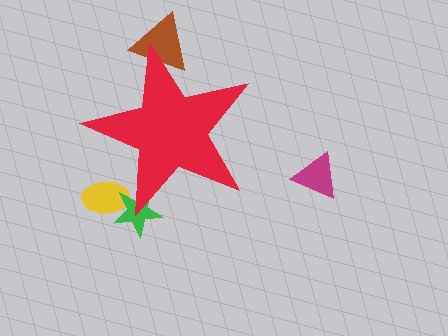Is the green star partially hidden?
Yes, the green star is partially hidden behind the red star.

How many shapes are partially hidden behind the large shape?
3 shapes are partially hidden.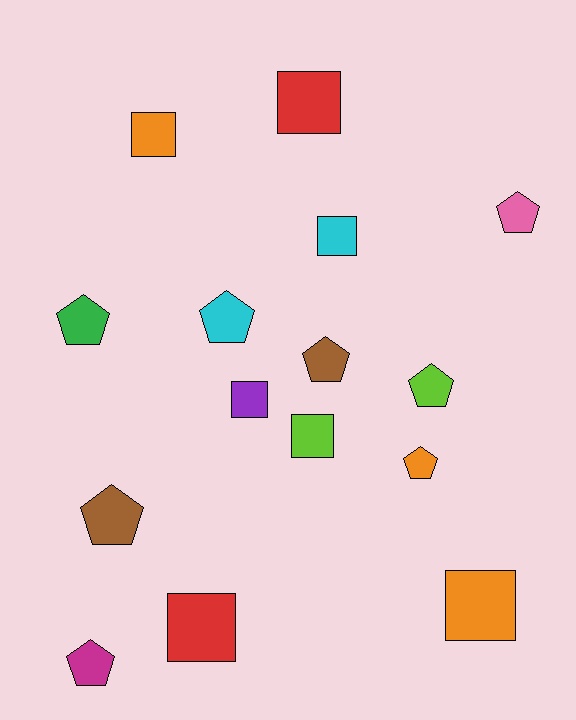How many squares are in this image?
There are 7 squares.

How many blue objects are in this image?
There are no blue objects.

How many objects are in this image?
There are 15 objects.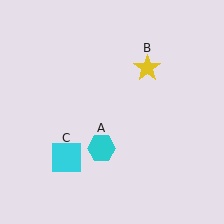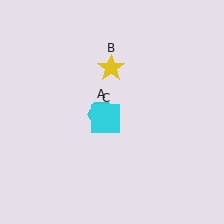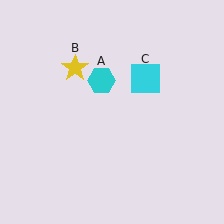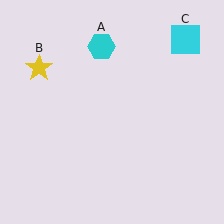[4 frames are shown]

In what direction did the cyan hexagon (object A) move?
The cyan hexagon (object A) moved up.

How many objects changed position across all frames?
3 objects changed position: cyan hexagon (object A), yellow star (object B), cyan square (object C).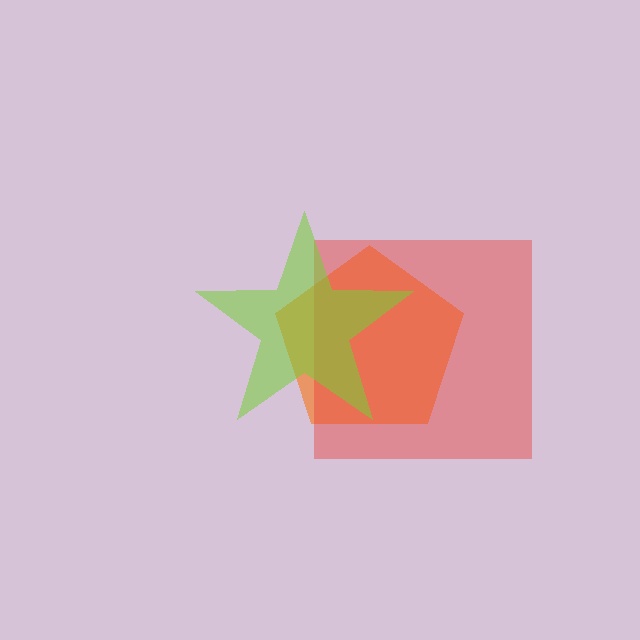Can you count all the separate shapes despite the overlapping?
Yes, there are 3 separate shapes.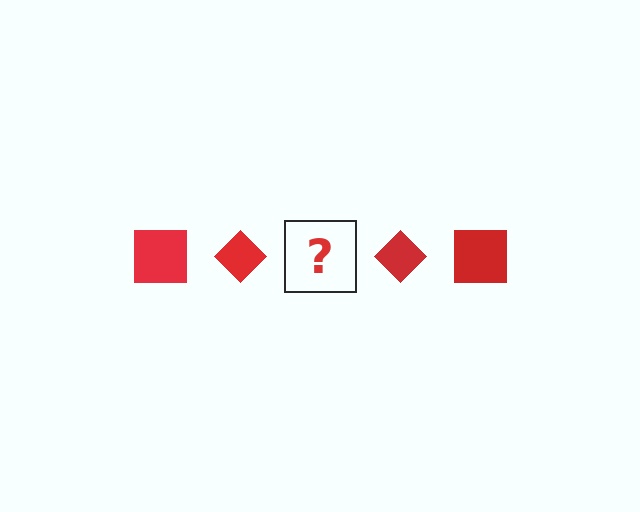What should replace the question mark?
The question mark should be replaced with a red square.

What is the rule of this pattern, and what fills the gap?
The rule is that the pattern cycles through square, diamond shapes in red. The gap should be filled with a red square.